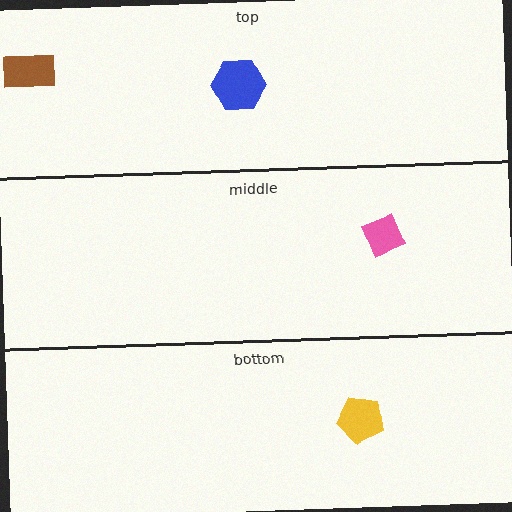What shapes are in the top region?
The brown rectangle, the blue hexagon.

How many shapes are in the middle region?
1.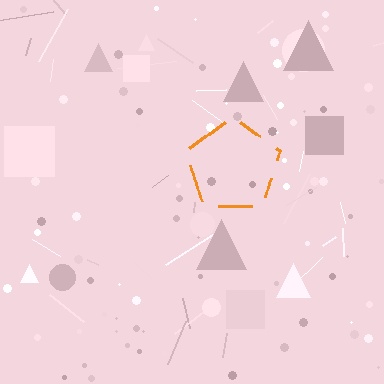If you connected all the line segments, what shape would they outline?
They would outline a pentagon.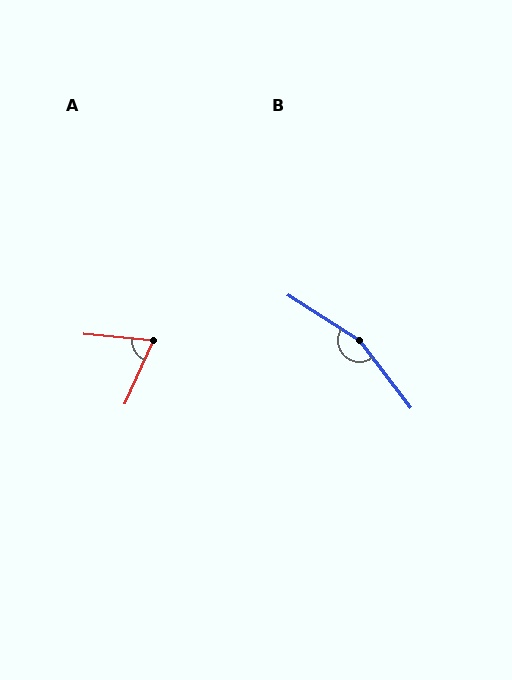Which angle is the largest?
B, at approximately 160 degrees.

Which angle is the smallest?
A, at approximately 71 degrees.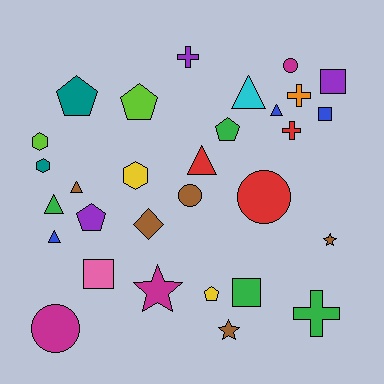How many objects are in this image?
There are 30 objects.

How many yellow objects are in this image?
There are 2 yellow objects.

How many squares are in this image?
There are 4 squares.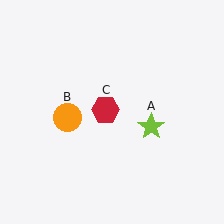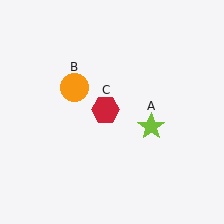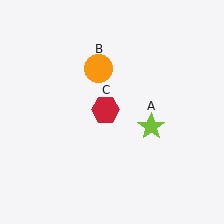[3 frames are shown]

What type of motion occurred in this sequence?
The orange circle (object B) rotated clockwise around the center of the scene.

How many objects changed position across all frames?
1 object changed position: orange circle (object B).